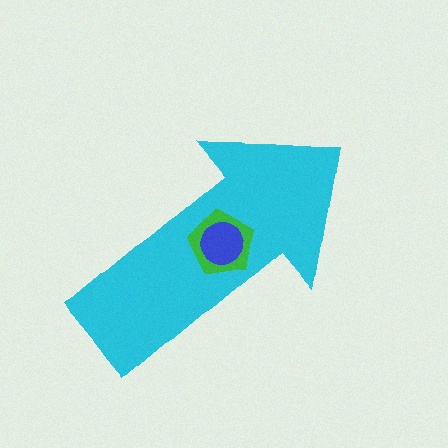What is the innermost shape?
The blue circle.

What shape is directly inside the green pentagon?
The blue circle.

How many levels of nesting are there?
3.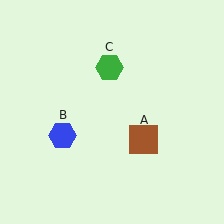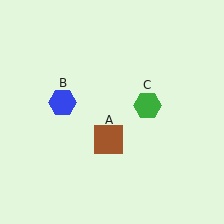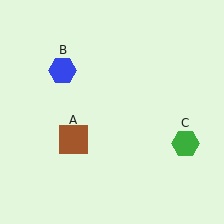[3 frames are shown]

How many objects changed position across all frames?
3 objects changed position: brown square (object A), blue hexagon (object B), green hexagon (object C).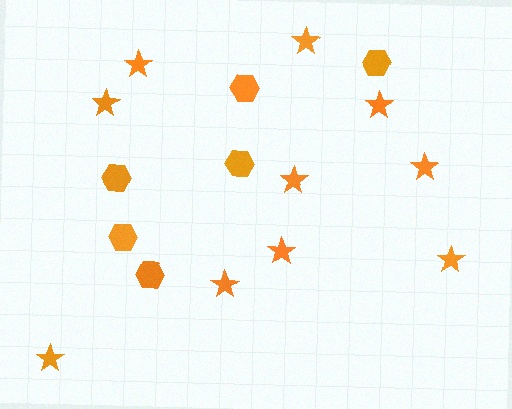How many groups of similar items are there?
There are 2 groups: one group of hexagons (6) and one group of stars (10).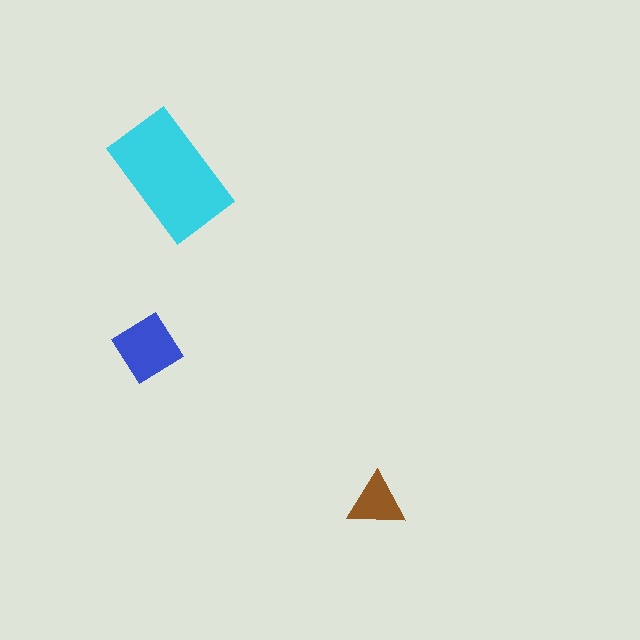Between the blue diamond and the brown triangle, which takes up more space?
The blue diamond.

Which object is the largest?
The cyan rectangle.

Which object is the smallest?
The brown triangle.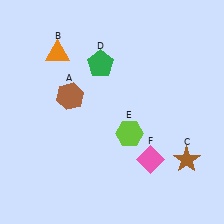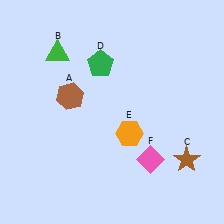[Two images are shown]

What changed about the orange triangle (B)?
In Image 1, B is orange. In Image 2, it changed to green.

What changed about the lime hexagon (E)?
In Image 1, E is lime. In Image 2, it changed to orange.